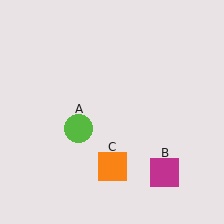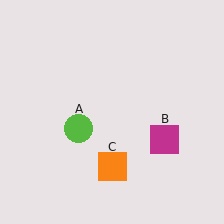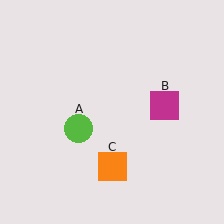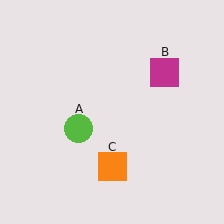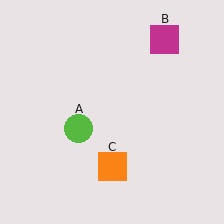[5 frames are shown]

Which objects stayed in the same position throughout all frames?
Lime circle (object A) and orange square (object C) remained stationary.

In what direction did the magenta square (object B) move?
The magenta square (object B) moved up.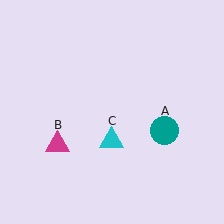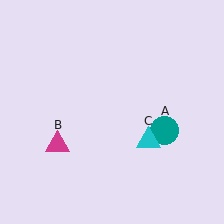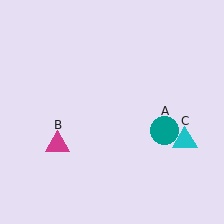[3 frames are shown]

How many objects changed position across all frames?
1 object changed position: cyan triangle (object C).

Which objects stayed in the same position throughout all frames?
Teal circle (object A) and magenta triangle (object B) remained stationary.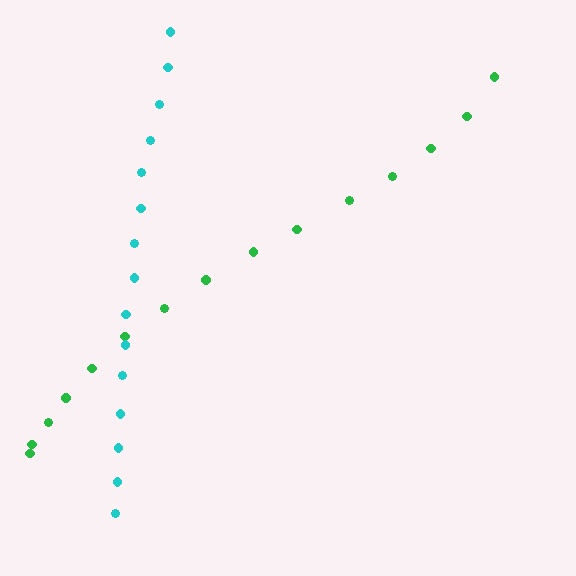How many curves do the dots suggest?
There are 2 distinct paths.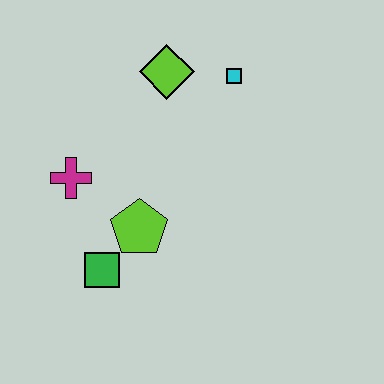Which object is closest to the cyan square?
The lime diamond is closest to the cyan square.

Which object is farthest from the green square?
The cyan square is farthest from the green square.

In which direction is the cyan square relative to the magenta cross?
The cyan square is to the right of the magenta cross.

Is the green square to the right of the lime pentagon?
No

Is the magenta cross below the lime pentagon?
No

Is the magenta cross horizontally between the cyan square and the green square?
No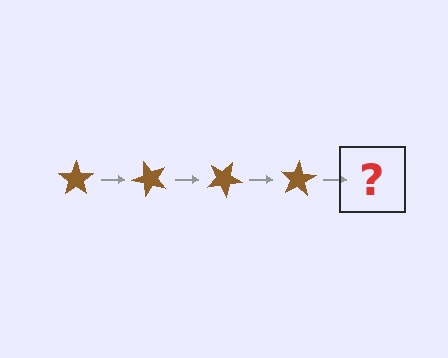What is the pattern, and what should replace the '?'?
The pattern is that the star rotates 50 degrees each step. The '?' should be a brown star rotated 200 degrees.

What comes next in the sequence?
The next element should be a brown star rotated 200 degrees.